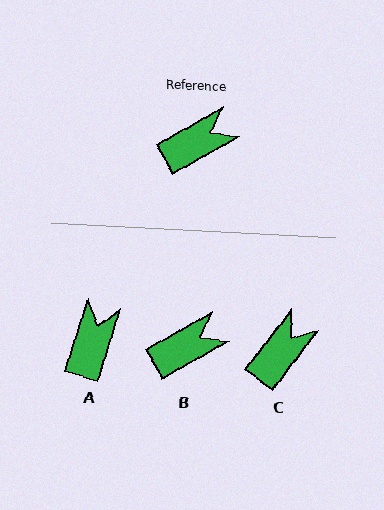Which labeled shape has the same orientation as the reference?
B.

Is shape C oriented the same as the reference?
No, it is off by about 23 degrees.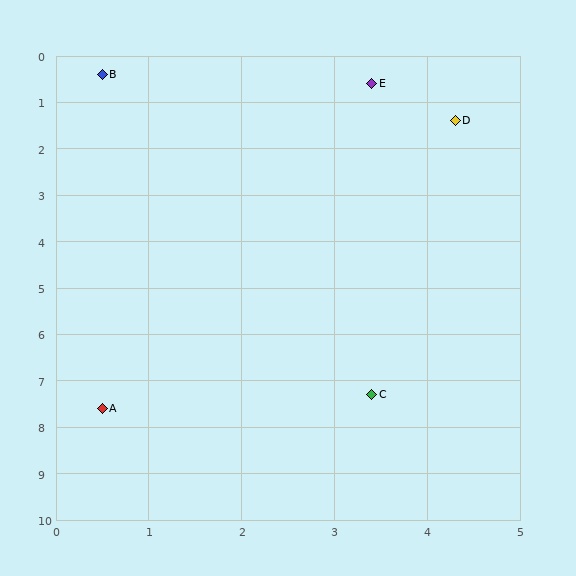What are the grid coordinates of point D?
Point D is at approximately (4.3, 1.4).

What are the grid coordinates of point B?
Point B is at approximately (0.5, 0.4).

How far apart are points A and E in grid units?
Points A and E are about 7.6 grid units apart.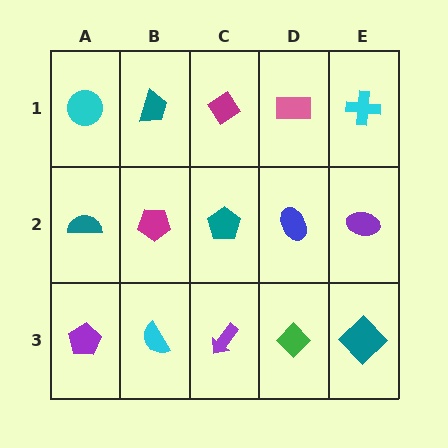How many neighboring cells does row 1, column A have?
2.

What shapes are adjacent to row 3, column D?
A blue ellipse (row 2, column D), a purple arrow (row 3, column C), a teal diamond (row 3, column E).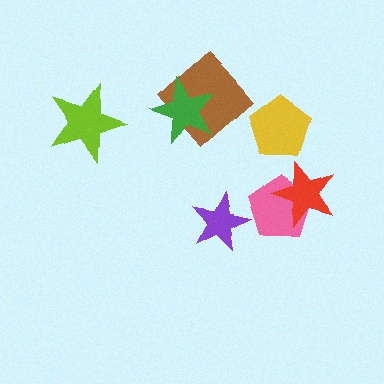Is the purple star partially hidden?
No, no other shape covers it.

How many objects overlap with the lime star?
0 objects overlap with the lime star.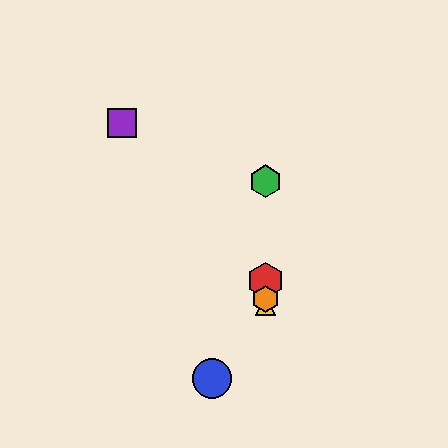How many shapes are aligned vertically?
4 shapes (the red hexagon, the green hexagon, the yellow triangle, the orange hexagon) are aligned vertically.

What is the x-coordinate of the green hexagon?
The green hexagon is at x≈266.